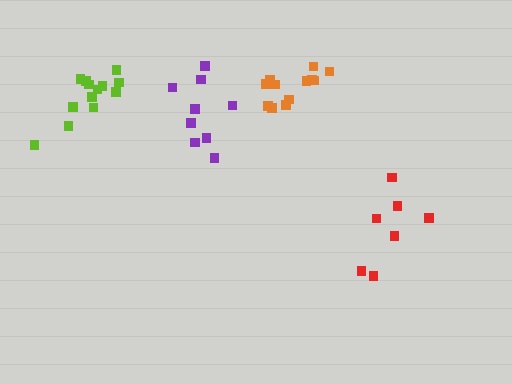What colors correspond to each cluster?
The clusters are colored: red, orange, lime, purple.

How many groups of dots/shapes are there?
There are 4 groups.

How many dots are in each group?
Group 1: 7 dots, Group 2: 12 dots, Group 3: 13 dots, Group 4: 9 dots (41 total).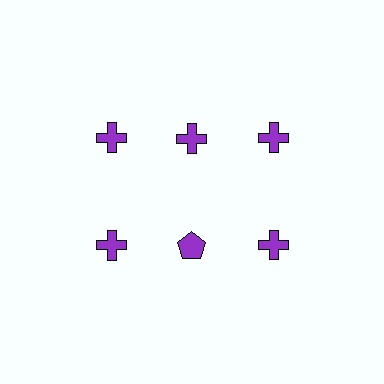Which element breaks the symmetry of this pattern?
The purple pentagon in the second row, second from left column breaks the symmetry. All other shapes are purple crosses.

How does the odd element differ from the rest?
It has a different shape: pentagon instead of cross.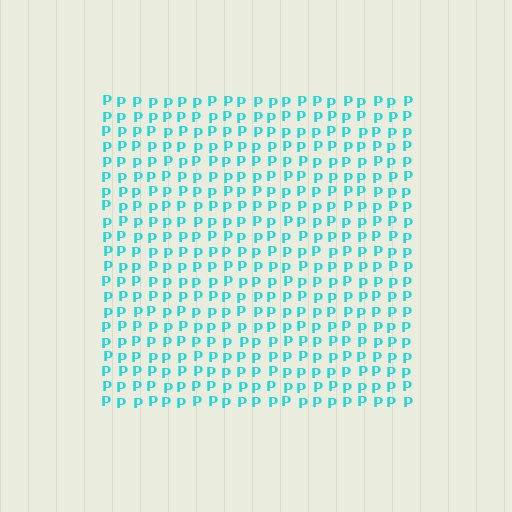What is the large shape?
The large shape is a square.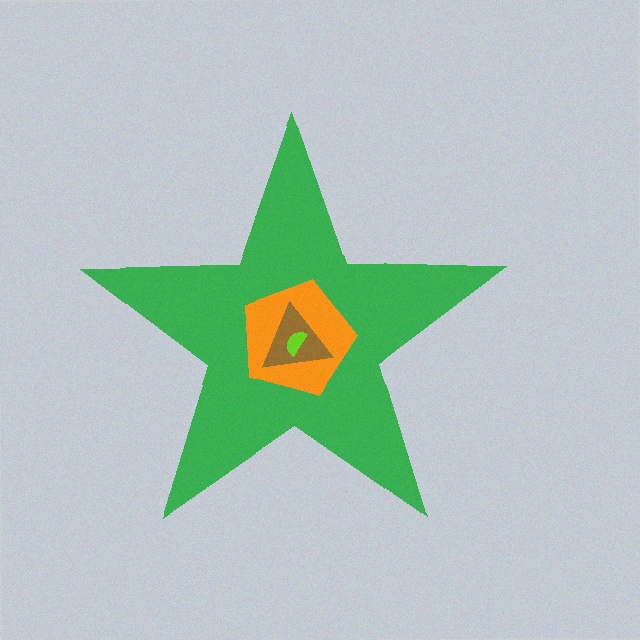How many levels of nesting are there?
4.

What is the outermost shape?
The green star.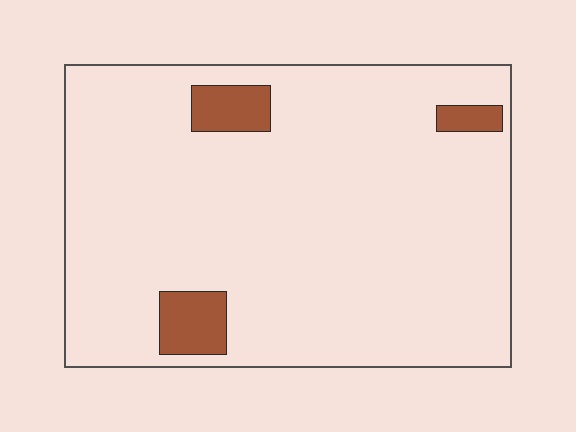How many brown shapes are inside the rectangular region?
3.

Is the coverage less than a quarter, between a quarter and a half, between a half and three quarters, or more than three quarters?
Less than a quarter.